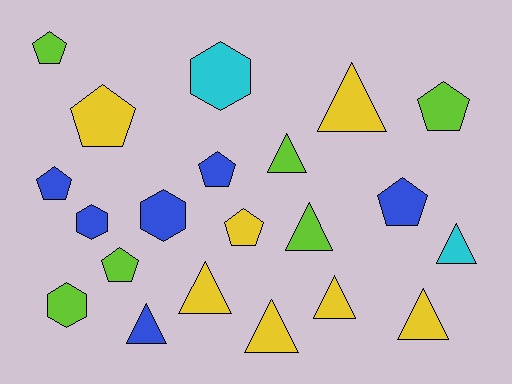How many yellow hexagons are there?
There are no yellow hexagons.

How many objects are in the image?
There are 21 objects.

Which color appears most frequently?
Yellow, with 7 objects.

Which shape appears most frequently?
Triangle, with 9 objects.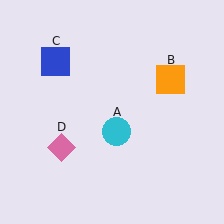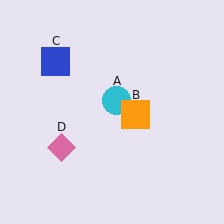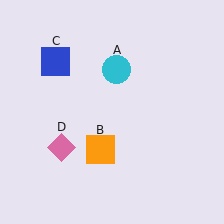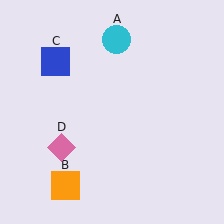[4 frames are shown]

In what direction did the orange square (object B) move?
The orange square (object B) moved down and to the left.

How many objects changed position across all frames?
2 objects changed position: cyan circle (object A), orange square (object B).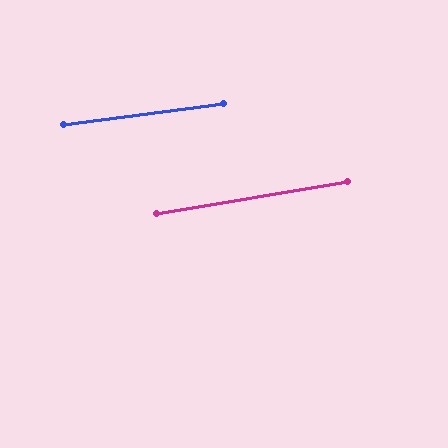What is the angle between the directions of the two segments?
Approximately 2 degrees.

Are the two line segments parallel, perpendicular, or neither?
Parallel — their directions differ by only 1.8°.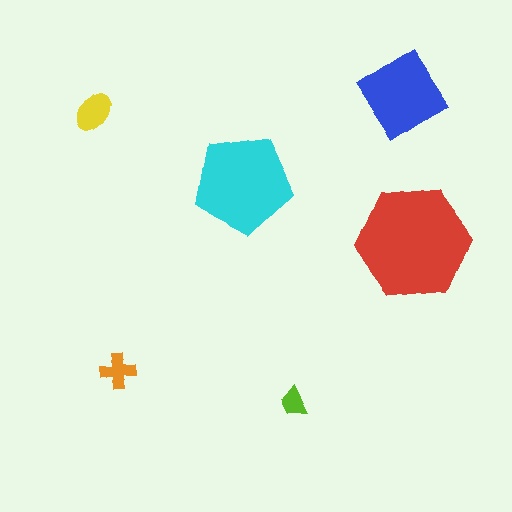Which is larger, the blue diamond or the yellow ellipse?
The blue diamond.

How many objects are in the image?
There are 6 objects in the image.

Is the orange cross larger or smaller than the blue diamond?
Smaller.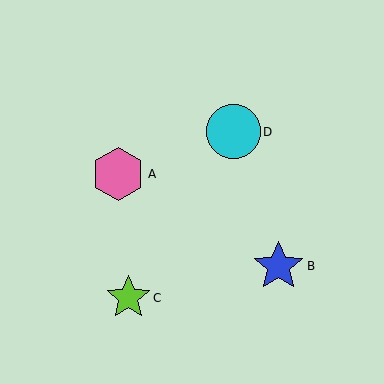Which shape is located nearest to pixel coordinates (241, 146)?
The cyan circle (labeled D) at (233, 132) is nearest to that location.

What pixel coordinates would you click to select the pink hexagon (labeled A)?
Click at (118, 174) to select the pink hexagon A.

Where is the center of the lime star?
The center of the lime star is at (128, 298).